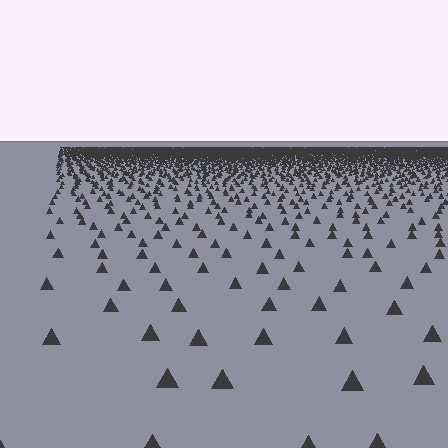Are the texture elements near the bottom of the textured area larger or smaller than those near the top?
Larger. Near the bottom, elements are closer to the viewer and appear at a bigger on-screen size.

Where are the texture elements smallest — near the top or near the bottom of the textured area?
Near the top.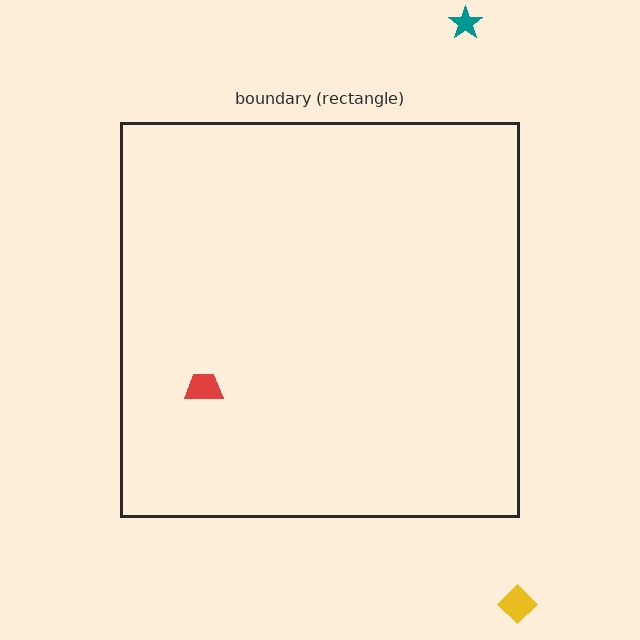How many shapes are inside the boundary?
1 inside, 2 outside.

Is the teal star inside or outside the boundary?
Outside.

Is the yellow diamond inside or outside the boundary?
Outside.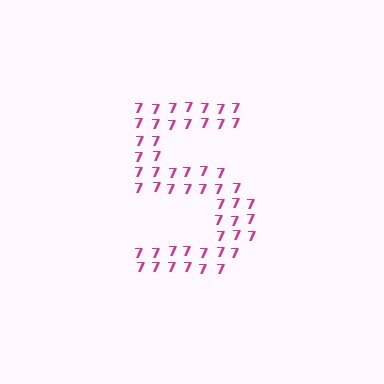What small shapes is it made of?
It is made of small digit 7's.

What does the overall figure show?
The overall figure shows the digit 5.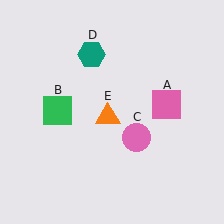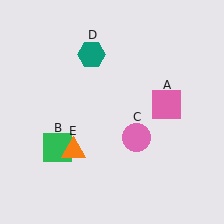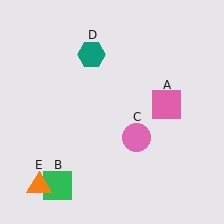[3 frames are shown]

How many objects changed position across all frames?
2 objects changed position: green square (object B), orange triangle (object E).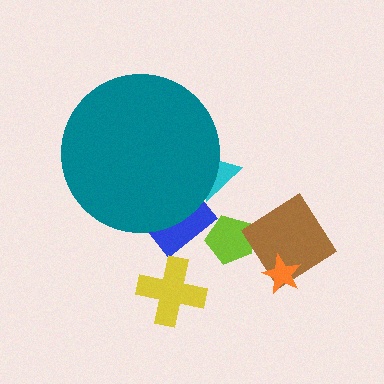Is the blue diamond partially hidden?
Yes, the blue diamond is partially hidden behind the teal circle.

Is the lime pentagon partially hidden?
No, the lime pentagon is fully visible.